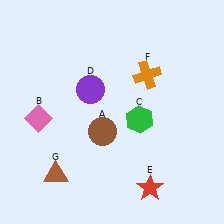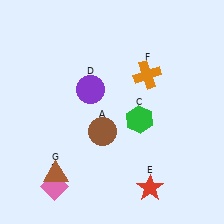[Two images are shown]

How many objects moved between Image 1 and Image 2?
1 object moved between the two images.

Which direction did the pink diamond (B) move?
The pink diamond (B) moved down.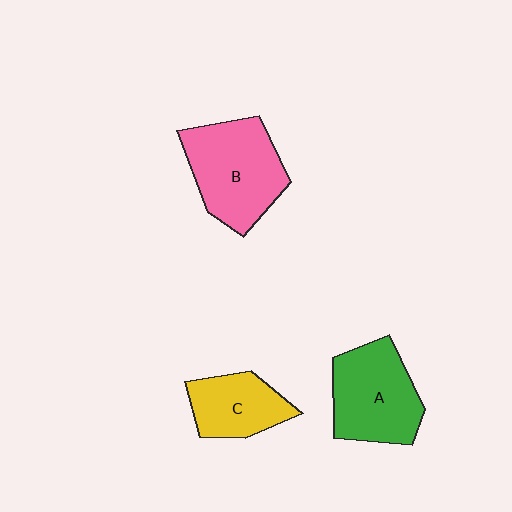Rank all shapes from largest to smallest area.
From largest to smallest: B (pink), A (green), C (yellow).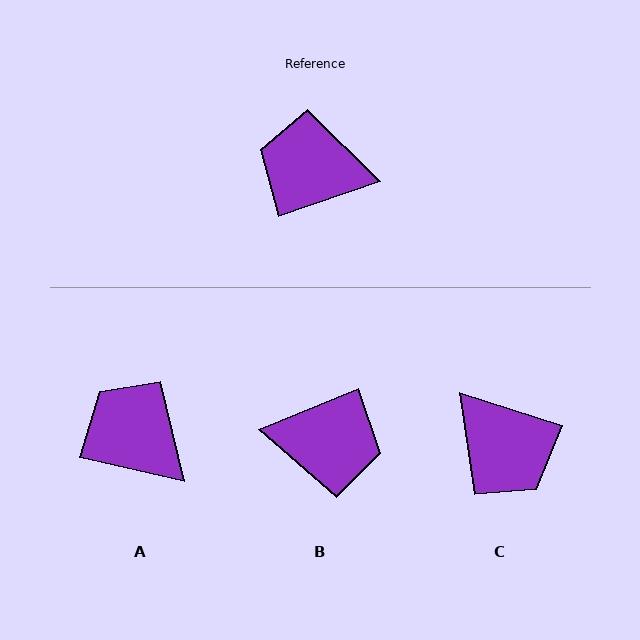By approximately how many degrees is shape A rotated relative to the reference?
Approximately 32 degrees clockwise.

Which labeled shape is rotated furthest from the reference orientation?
B, about 176 degrees away.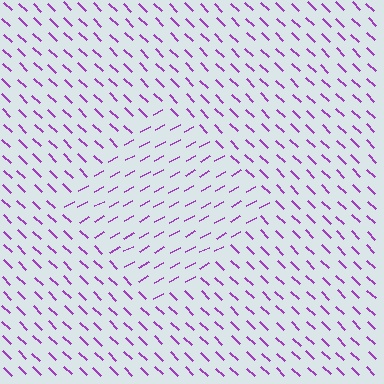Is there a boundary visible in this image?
Yes, there is a texture boundary formed by a change in line orientation.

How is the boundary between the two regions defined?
The boundary is defined purely by a change in line orientation (approximately 72 degrees difference). All lines are the same color and thickness.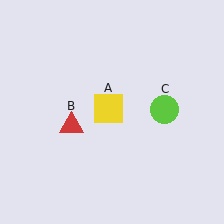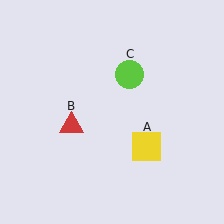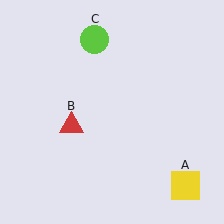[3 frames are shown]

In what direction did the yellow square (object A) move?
The yellow square (object A) moved down and to the right.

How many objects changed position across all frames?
2 objects changed position: yellow square (object A), lime circle (object C).